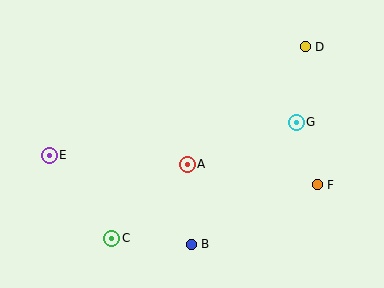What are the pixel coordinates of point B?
Point B is at (191, 244).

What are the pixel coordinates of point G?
Point G is at (296, 122).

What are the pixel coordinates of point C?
Point C is at (112, 238).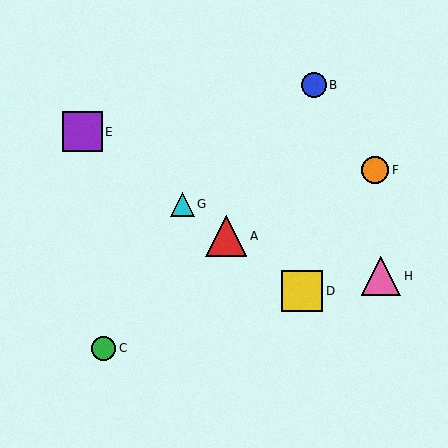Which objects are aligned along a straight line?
Objects A, D, E, G are aligned along a straight line.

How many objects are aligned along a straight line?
4 objects (A, D, E, G) are aligned along a straight line.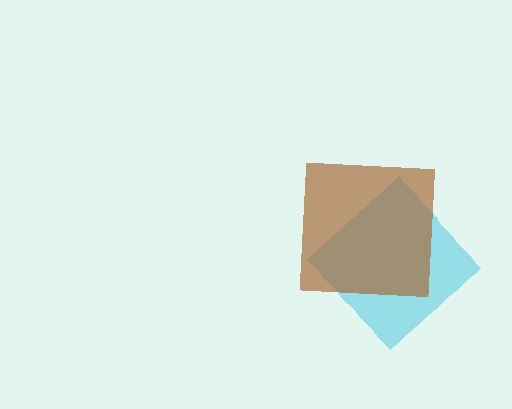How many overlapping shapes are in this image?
There are 2 overlapping shapes in the image.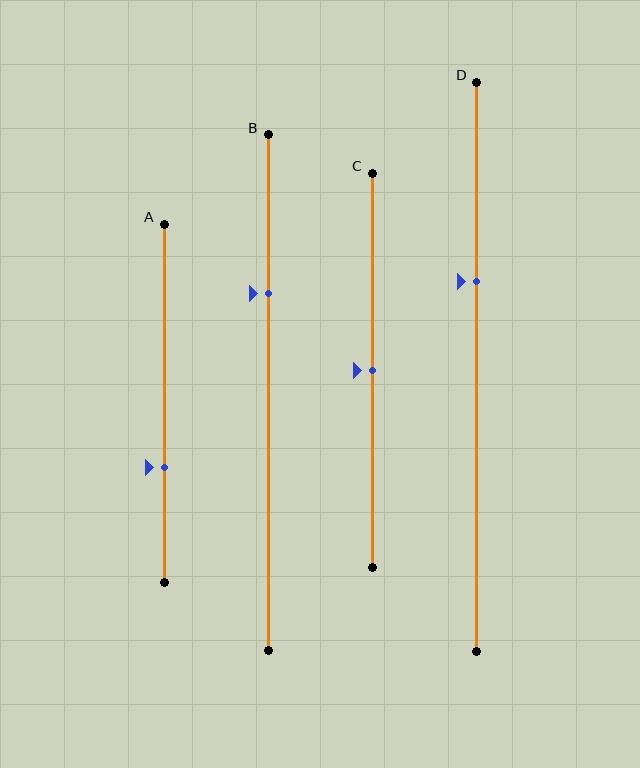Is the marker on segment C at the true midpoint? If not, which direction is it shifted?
Yes, the marker on segment C is at the true midpoint.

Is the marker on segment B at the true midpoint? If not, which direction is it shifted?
No, the marker on segment B is shifted upward by about 19% of the segment length.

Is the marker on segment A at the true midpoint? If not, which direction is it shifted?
No, the marker on segment A is shifted downward by about 18% of the segment length.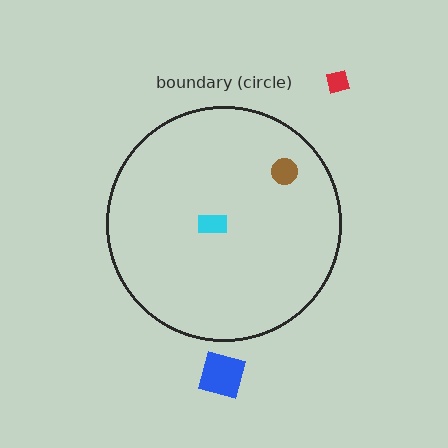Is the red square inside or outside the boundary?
Outside.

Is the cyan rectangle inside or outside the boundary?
Inside.